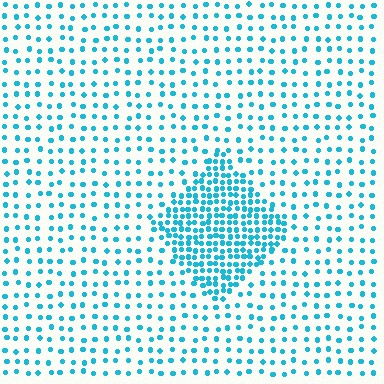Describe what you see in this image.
The image contains small cyan elements arranged at two different densities. A diamond-shaped region is visible where the elements are more densely packed than the surrounding area.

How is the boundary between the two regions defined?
The boundary is defined by a change in element density (approximately 2.6x ratio). All elements are the same color, size, and shape.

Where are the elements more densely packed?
The elements are more densely packed inside the diamond boundary.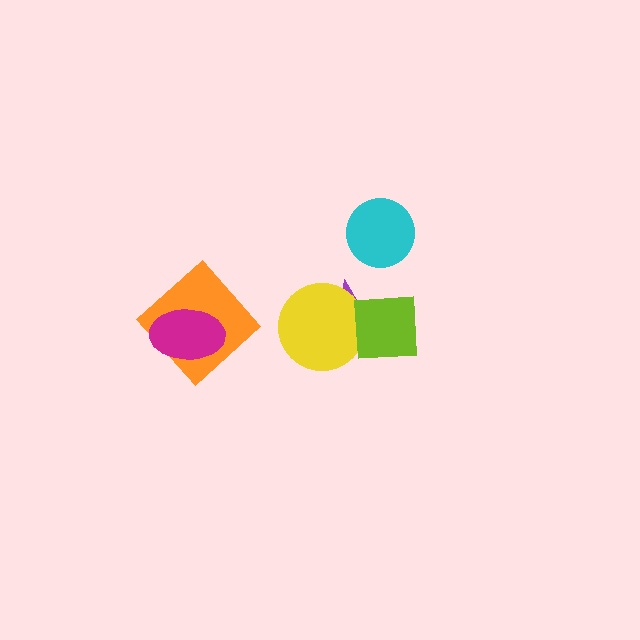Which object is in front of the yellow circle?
The lime square is in front of the yellow circle.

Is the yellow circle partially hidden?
Yes, it is partially covered by another shape.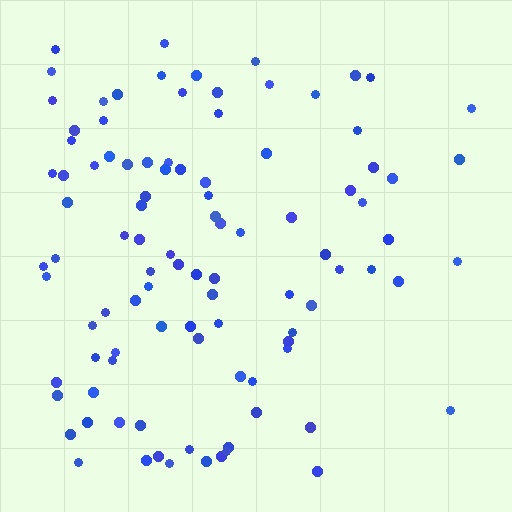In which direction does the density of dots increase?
From right to left, with the left side densest.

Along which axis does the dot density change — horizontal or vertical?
Horizontal.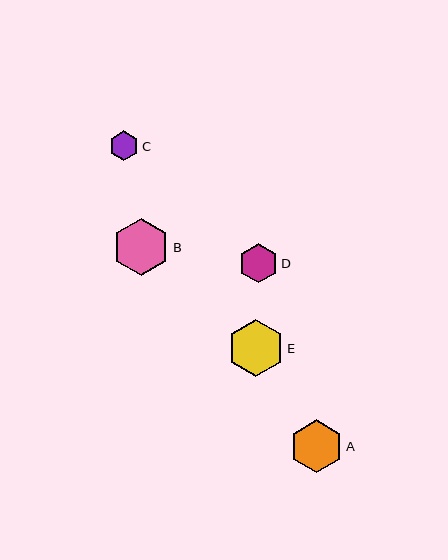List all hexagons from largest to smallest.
From largest to smallest: B, E, A, D, C.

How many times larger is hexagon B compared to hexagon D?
Hexagon B is approximately 1.5 times the size of hexagon D.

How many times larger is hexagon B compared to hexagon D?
Hexagon B is approximately 1.5 times the size of hexagon D.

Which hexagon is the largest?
Hexagon B is the largest with a size of approximately 57 pixels.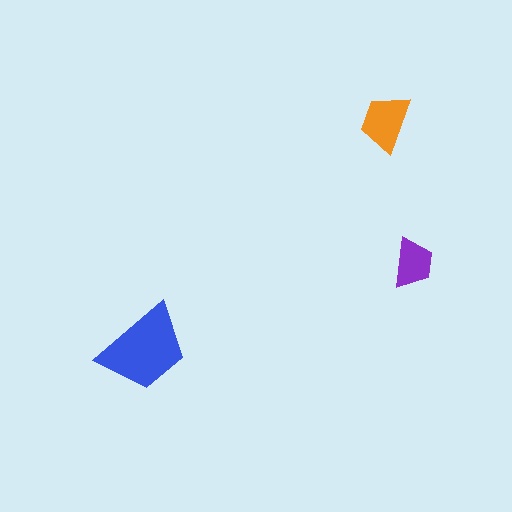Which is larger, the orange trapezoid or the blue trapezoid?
The blue one.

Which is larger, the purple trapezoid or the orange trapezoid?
The orange one.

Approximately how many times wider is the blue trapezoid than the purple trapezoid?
About 2 times wider.